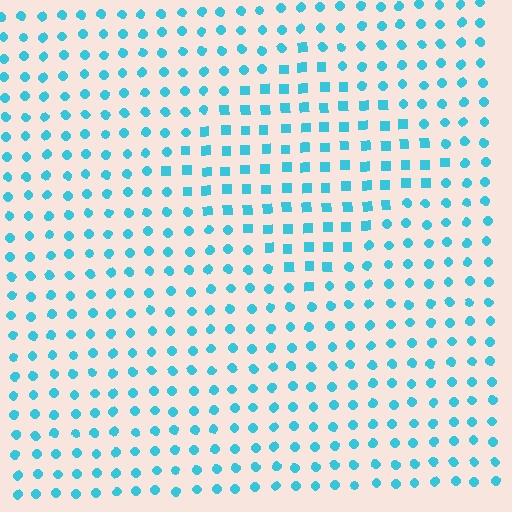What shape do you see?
I see a diamond.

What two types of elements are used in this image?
The image uses squares inside the diamond region and circles outside it.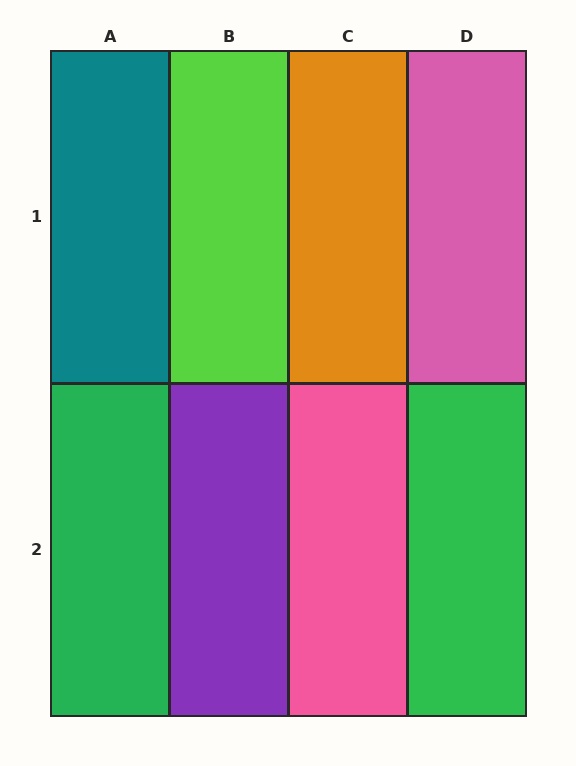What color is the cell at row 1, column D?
Pink.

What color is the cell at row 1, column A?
Teal.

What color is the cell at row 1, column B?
Lime.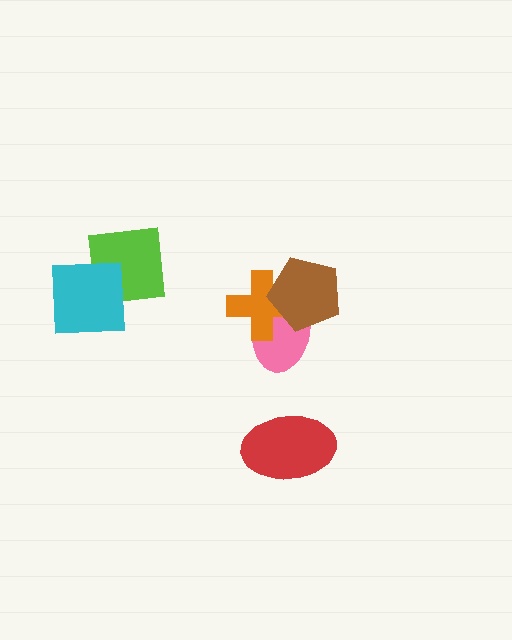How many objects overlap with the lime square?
1 object overlaps with the lime square.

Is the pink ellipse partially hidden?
Yes, it is partially covered by another shape.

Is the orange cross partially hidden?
Yes, it is partially covered by another shape.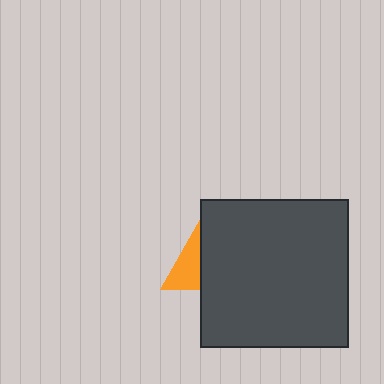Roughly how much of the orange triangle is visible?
A small part of it is visible (roughly 37%).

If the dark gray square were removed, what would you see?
You would see the complete orange triangle.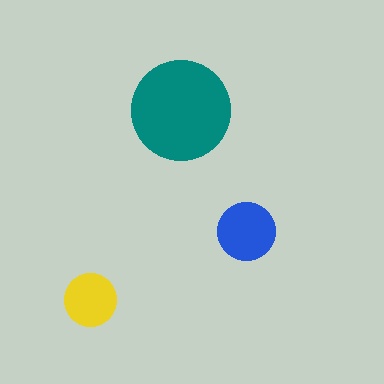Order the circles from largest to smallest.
the teal one, the blue one, the yellow one.